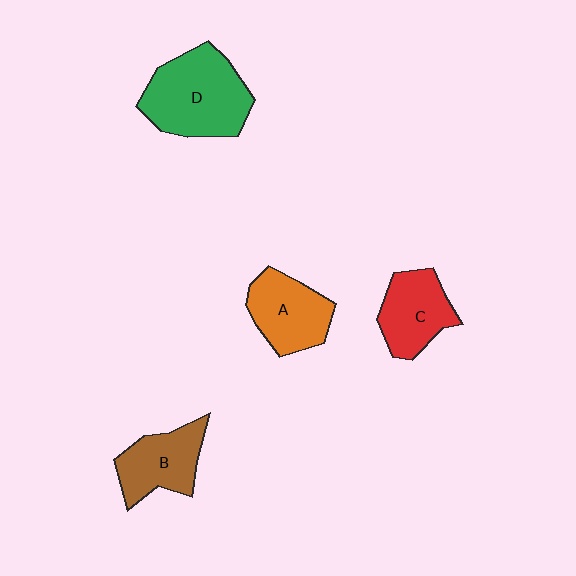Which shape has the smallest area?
Shape C (red).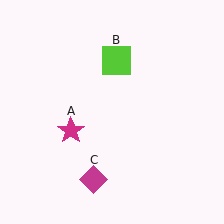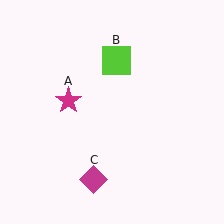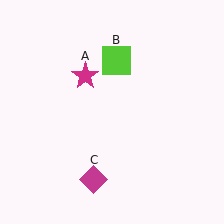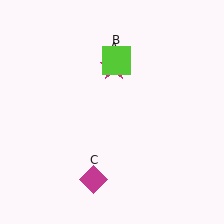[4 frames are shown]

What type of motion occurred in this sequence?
The magenta star (object A) rotated clockwise around the center of the scene.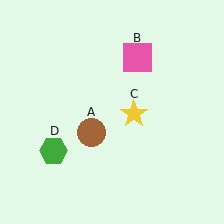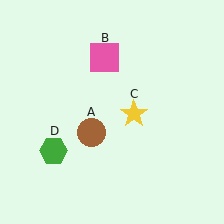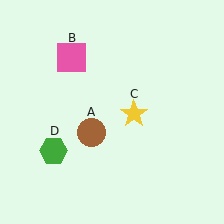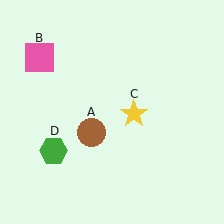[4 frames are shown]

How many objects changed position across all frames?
1 object changed position: pink square (object B).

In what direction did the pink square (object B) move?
The pink square (object B) moved left.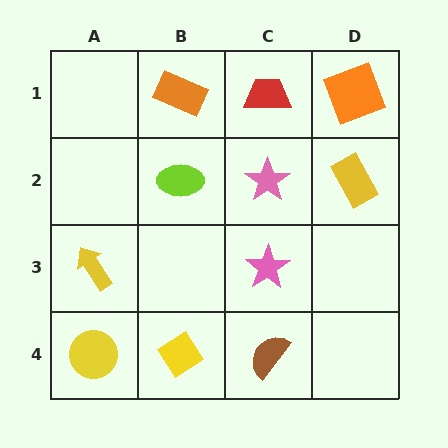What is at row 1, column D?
An orange square.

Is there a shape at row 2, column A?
No, that cell is empty.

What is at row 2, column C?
A pink star.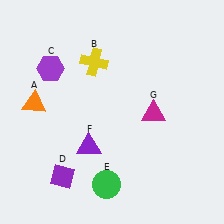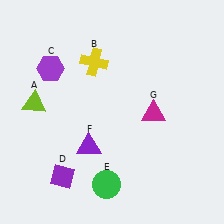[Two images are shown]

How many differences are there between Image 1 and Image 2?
There is 1 difference between the two images.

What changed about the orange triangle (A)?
In Image 1, A is orange. In Image 2, it changed to lime.